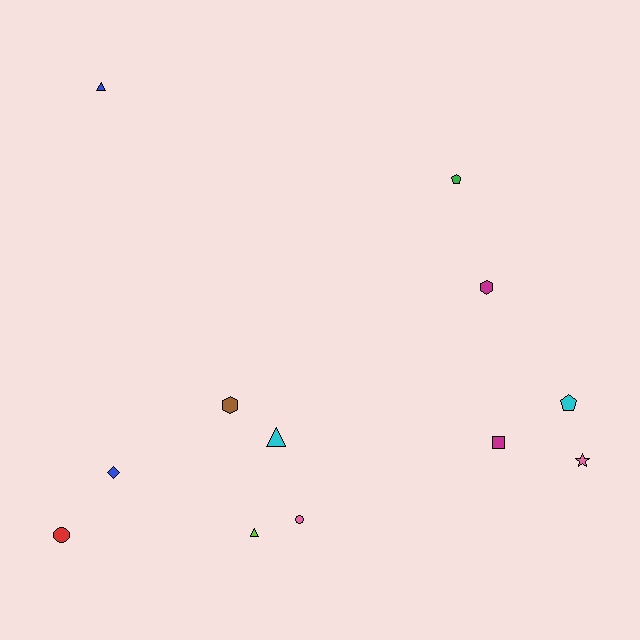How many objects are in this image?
There are 12 objects.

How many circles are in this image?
There are 2 circles.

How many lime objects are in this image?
There is 1 lime object.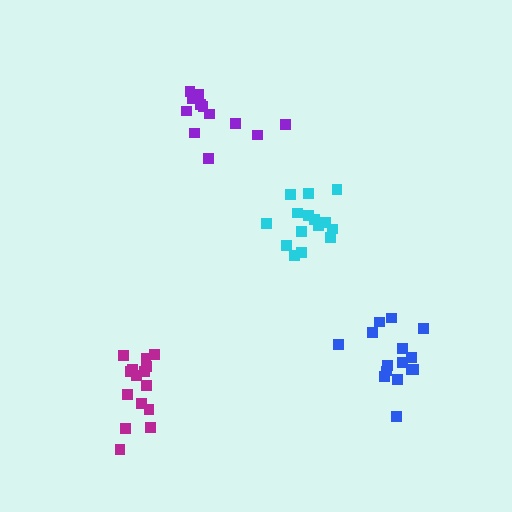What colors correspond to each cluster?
The clusters are colored: magenta, blue, cyan, purple.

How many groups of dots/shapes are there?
There are 4 groups.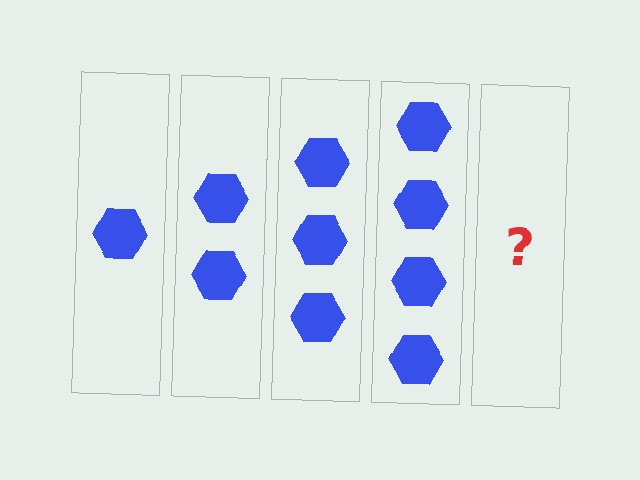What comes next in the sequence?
The next element should be 5 hexagons.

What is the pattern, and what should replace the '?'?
The pattern is that each step adds one more hexagon. The '?' should be 5 hexagons.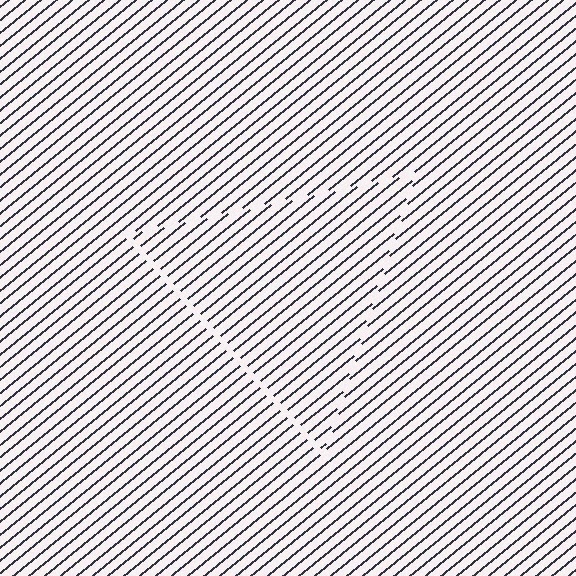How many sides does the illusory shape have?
3 sides — the line-ends trace a triangle.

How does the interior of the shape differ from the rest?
The interior of the shape contains the same grating, shifted by half a period — the contour is defined by the phase discontinuity where line-ends from the inner and outer gratings abut.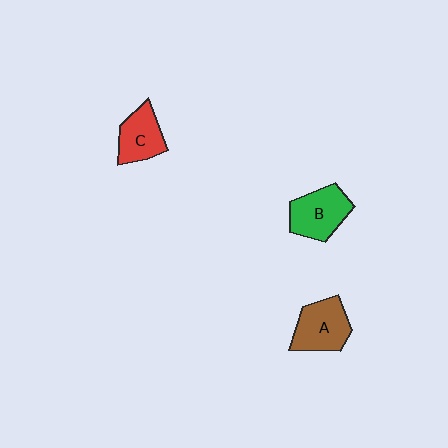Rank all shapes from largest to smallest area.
From largest to smallest: A (brown), B (green), C (red).